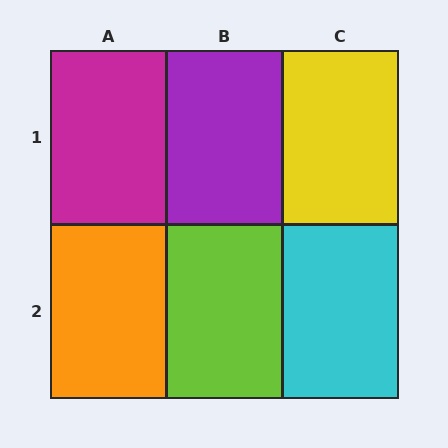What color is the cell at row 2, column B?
Lime.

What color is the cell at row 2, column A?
Orange.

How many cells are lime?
1 cell is lime.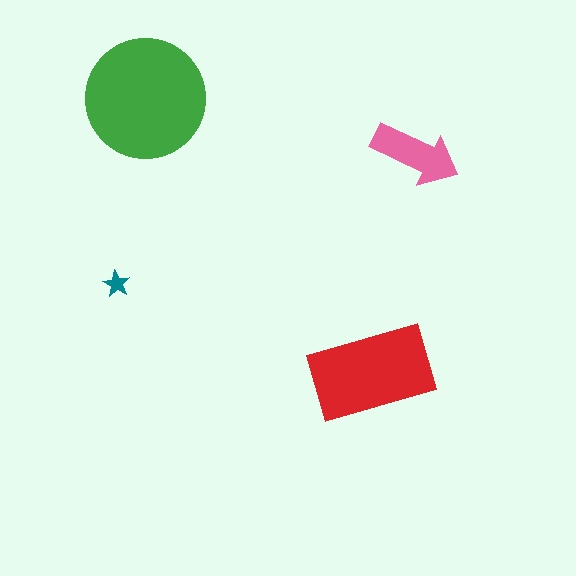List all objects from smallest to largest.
The teal star, the pink arrow, the red rectangle, the green circle.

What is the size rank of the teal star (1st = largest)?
4th.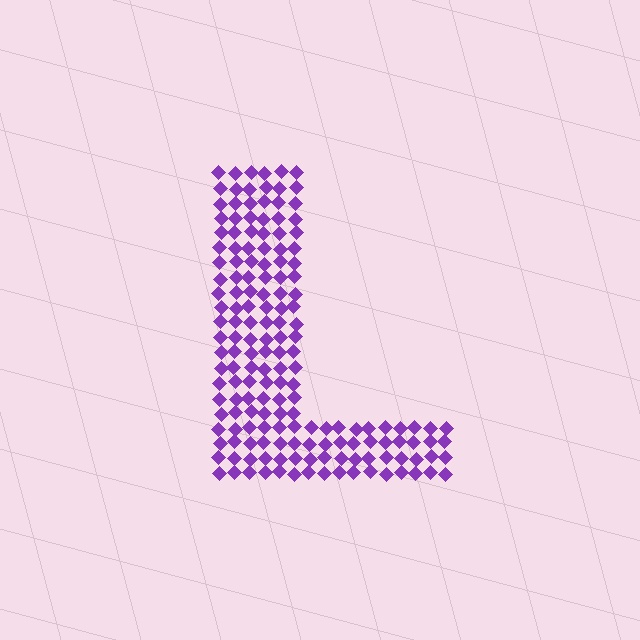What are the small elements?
The small elements are diamonds.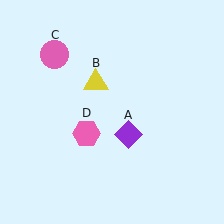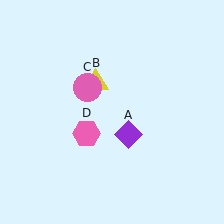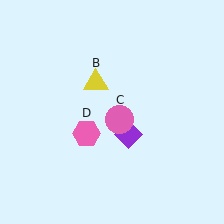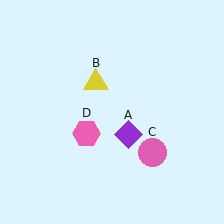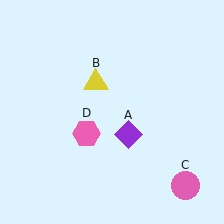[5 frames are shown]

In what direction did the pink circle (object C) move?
The pink circle (object C) moved down and to the right.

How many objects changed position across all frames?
1 object changed position: pink circle (object C).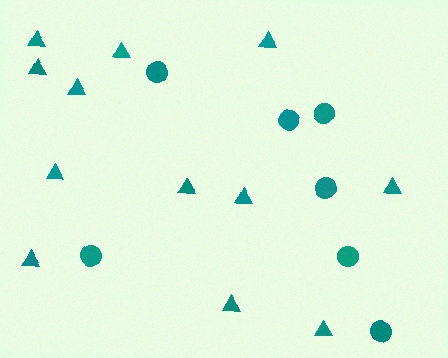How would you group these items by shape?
There are 2 groups: one group of circles (7) and one group of triangles (12).